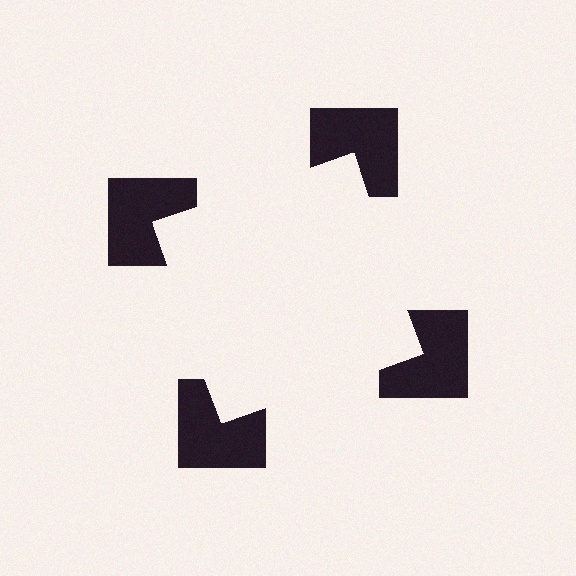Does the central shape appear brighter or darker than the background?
It typically appears slightly brighter than the background, even though no actual brightness change is drawn.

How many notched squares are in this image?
There are 4 — one at each vertex of the illusory square.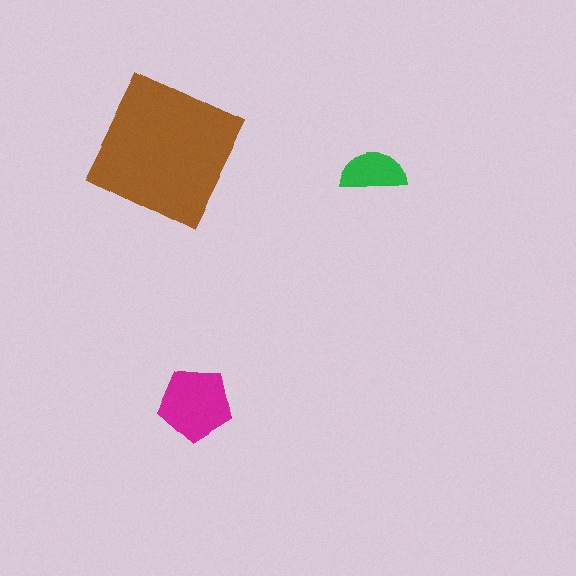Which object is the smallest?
The green semicircle.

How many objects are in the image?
There are 3 objects in the image.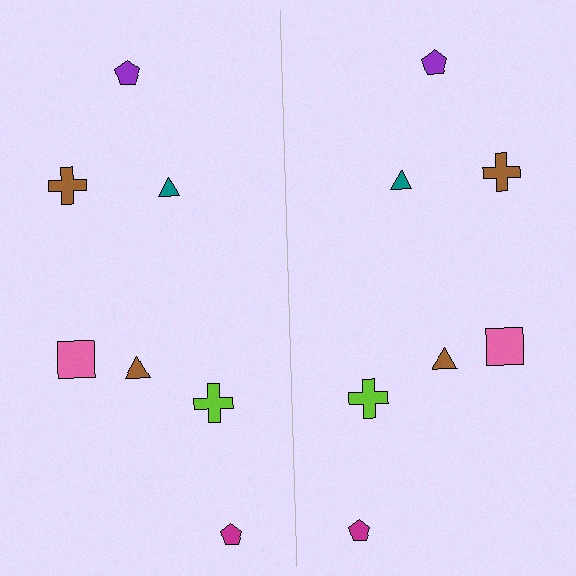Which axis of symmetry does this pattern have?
The pattern has a vertical axis of symmetry running through the center of the image.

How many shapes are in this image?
There are 14 shapes in this image.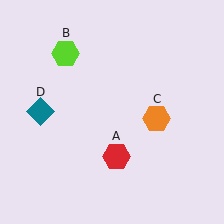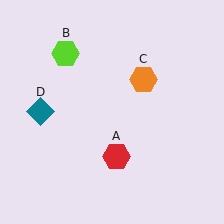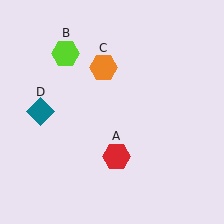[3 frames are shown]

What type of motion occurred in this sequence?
The orange hexagon (object C) rotated counterclockwise around the center of the scene.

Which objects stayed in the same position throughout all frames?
Red hexagon (object A) and lime hexagon (object B) and teal diamond (object D) remained stationary.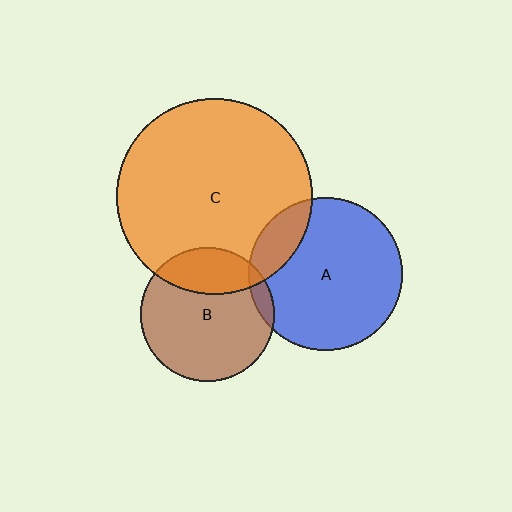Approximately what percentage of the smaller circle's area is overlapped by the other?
Approximately 5%.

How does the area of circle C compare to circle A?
Approximately 1.6 times.